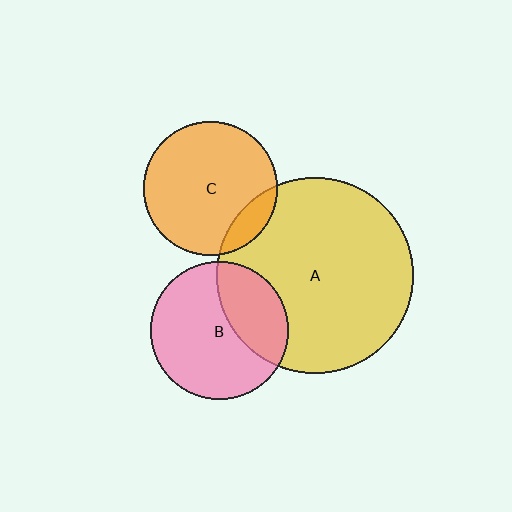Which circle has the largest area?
Circle A (yellow).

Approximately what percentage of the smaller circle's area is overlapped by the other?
Approximately 15%.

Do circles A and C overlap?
Yes.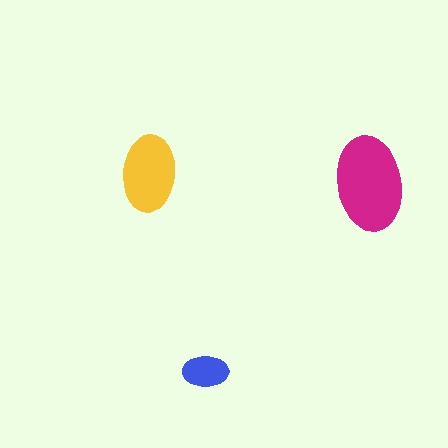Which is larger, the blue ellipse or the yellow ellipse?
The yellow one.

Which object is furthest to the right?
The magenta ellipse is rightmost.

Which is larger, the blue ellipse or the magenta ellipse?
The magenta one.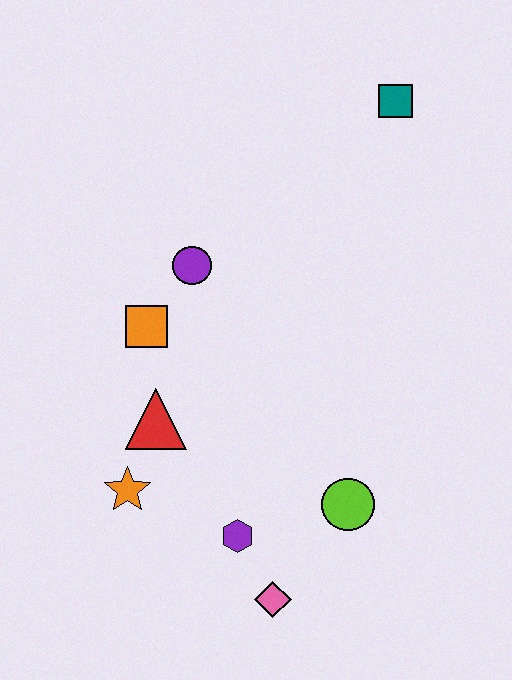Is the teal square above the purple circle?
Yes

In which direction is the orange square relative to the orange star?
The orange square is above the orange star.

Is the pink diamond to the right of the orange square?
Yes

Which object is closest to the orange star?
The red triangle is closest to the orange star.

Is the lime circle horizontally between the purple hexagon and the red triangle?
No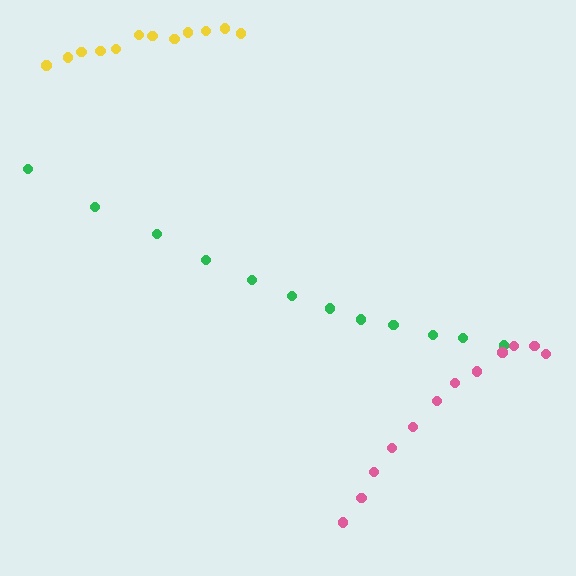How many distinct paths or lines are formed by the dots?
There are 3 distinct paths.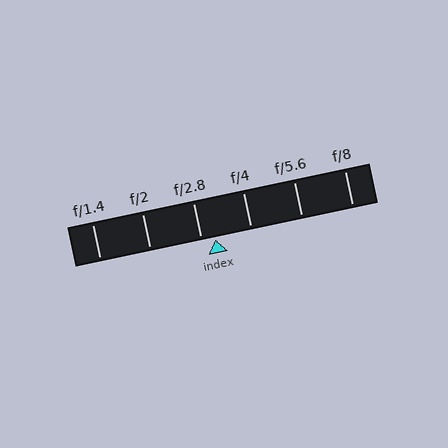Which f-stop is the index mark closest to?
The index mark is closest to f/2.8.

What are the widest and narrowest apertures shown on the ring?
The widest aperture shown is f/1.4 and the narrowest is f/8.